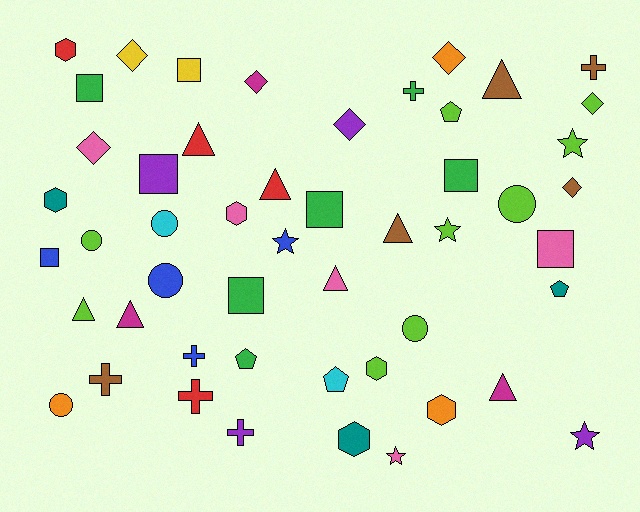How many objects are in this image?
There are 50 objects.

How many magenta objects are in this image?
There are 3 magenta objects.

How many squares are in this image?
There are 8 squares.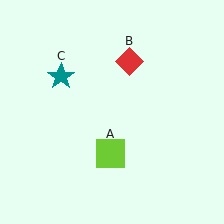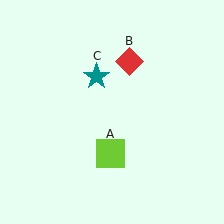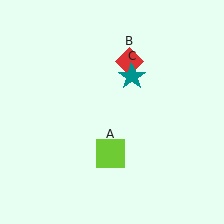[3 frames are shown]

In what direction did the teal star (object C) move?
The teal star (object C) moved right.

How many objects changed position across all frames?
1 object changed position: teal star (object C).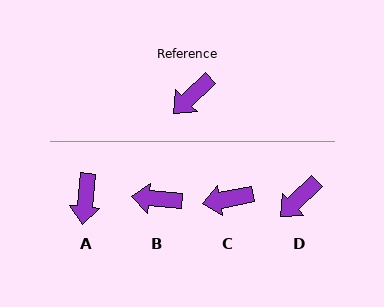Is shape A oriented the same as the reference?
No, it is off by about 40 degrees.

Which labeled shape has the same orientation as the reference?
D.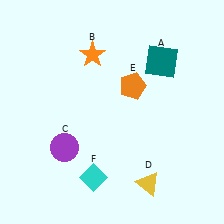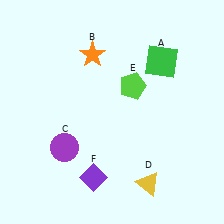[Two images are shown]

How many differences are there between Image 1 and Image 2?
There are 3 differences between the two images.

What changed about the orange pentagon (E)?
In Image 1, E is orange. In Image 2, it changed to lime.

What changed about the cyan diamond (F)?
In Image 1, F is cyan. In Image 2, it changed to purple.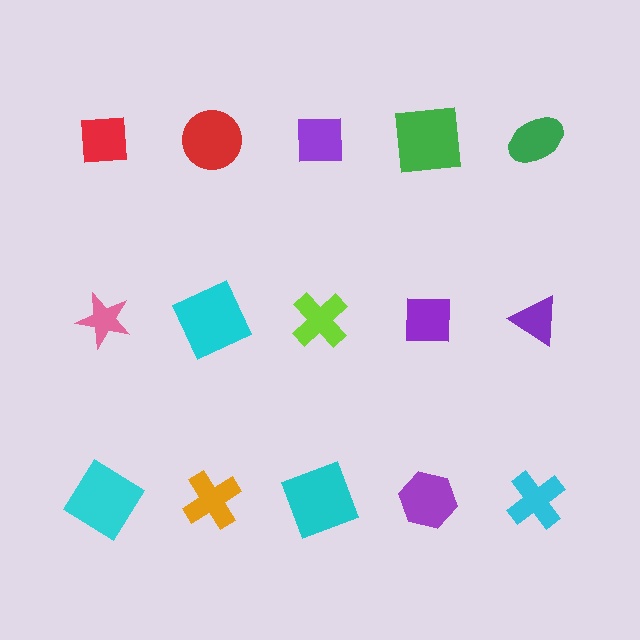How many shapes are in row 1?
5 shapes.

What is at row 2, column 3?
A lime cross.